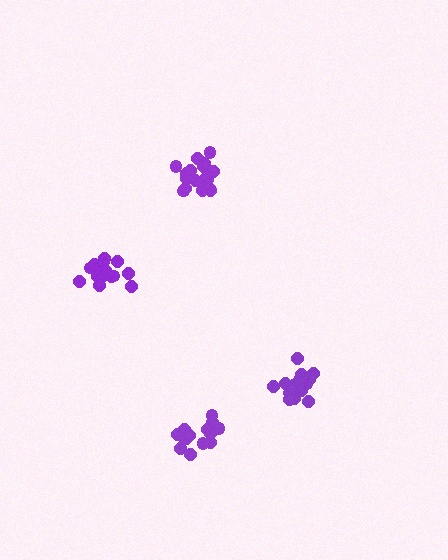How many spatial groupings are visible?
There are 4 spatial groupings.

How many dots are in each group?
Group 1: 16 dots, Group 2: 15 dots, Group 3: 18 dots, Group 4: 14 dots (63 total).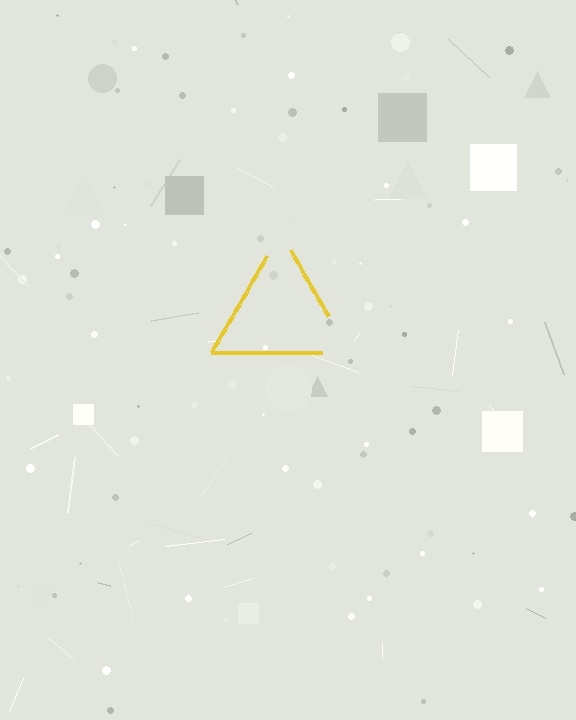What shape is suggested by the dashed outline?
The dashed outline suggests a triangle.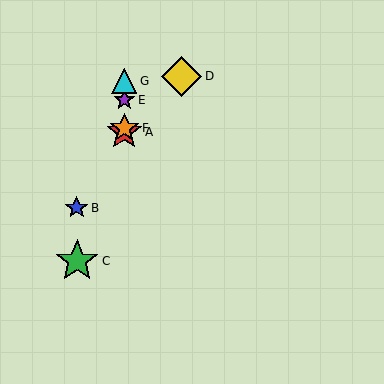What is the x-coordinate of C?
Object C is at x≈77.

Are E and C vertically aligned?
No, E is at x≈124 and C is at x≈77.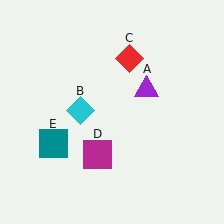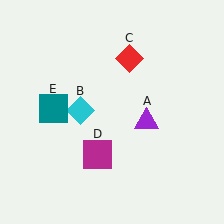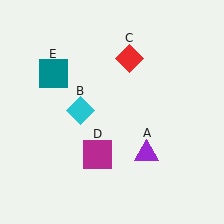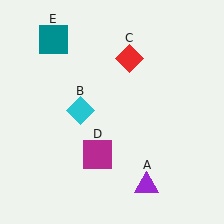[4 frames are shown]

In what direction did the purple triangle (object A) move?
The purple triangle (object A) moved down.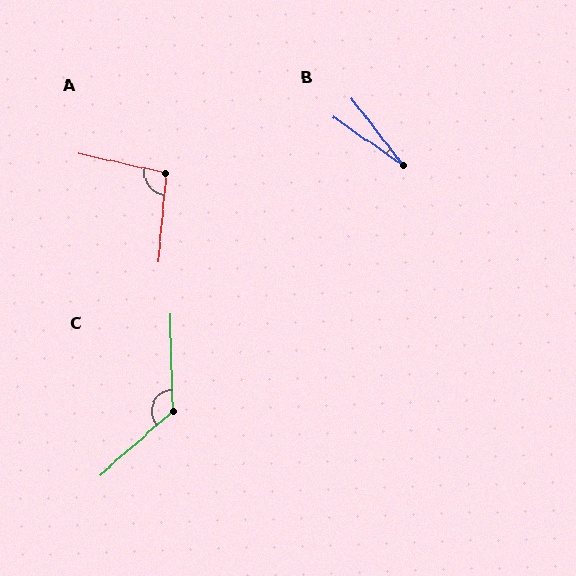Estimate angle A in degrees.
Approximately 97 degrees.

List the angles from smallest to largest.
B (18°), A (97°), C (130°).